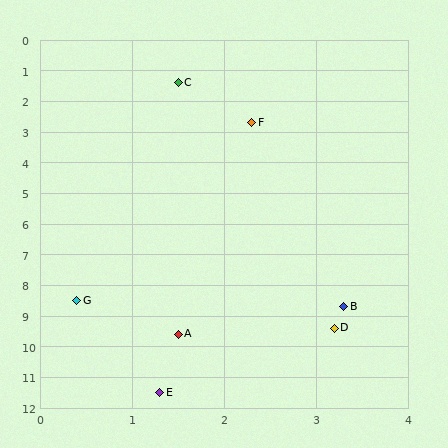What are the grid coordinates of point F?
Point F is at approximately (2.3, 2.7).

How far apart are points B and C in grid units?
Points B and C are about 7.5 grid units apart.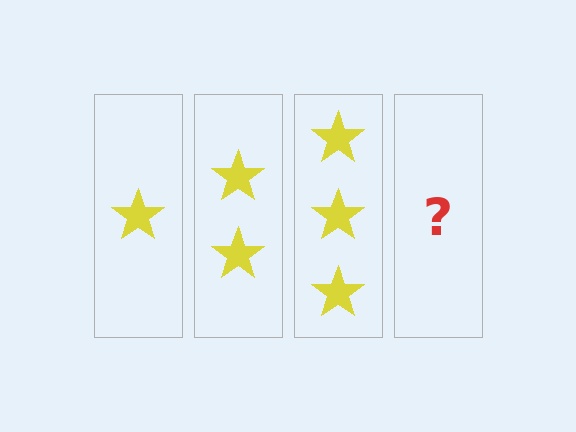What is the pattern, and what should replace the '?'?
The pattern is that each step adds one more star. The '?' should be 4 stars.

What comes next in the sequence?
The next element should be 4 stars.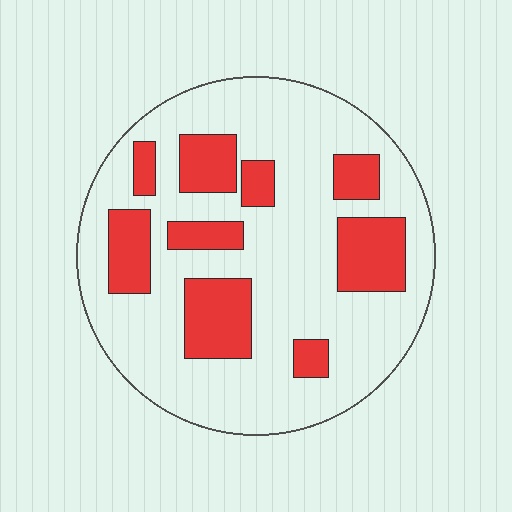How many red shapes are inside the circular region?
9.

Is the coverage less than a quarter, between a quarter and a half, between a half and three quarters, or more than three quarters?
Between a quarter and a half.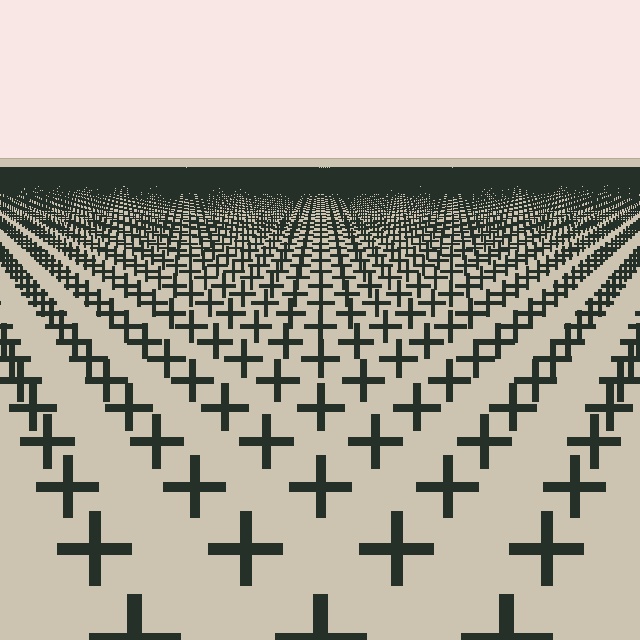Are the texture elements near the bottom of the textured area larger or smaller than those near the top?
Larger. Near the bottom, elements are closer to the viewer and appear at a bigger on-screen size.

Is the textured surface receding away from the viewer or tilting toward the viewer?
The surface is receding away from the viewer. Texture elements get smaller and denser toward the top.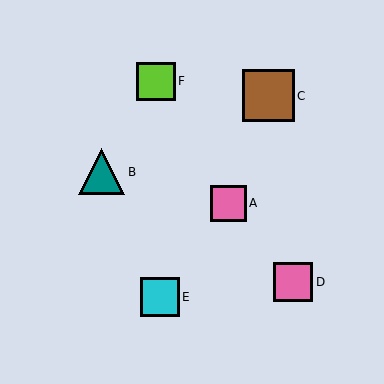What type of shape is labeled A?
Shape A is a pink square.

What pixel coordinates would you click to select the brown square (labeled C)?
Click at (268, 96) to select the brown square C.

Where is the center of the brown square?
The center of the brown square is at (268, 96).